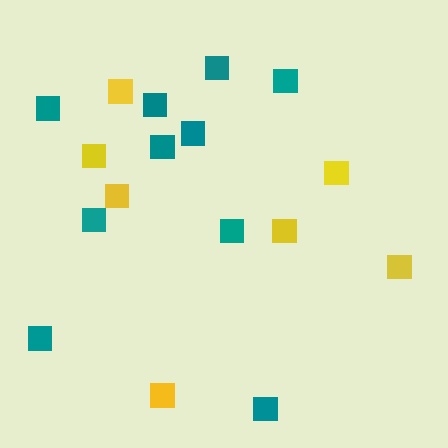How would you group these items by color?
There are 2 groups: one group of teal squares (10) and one group of yellow squares (7).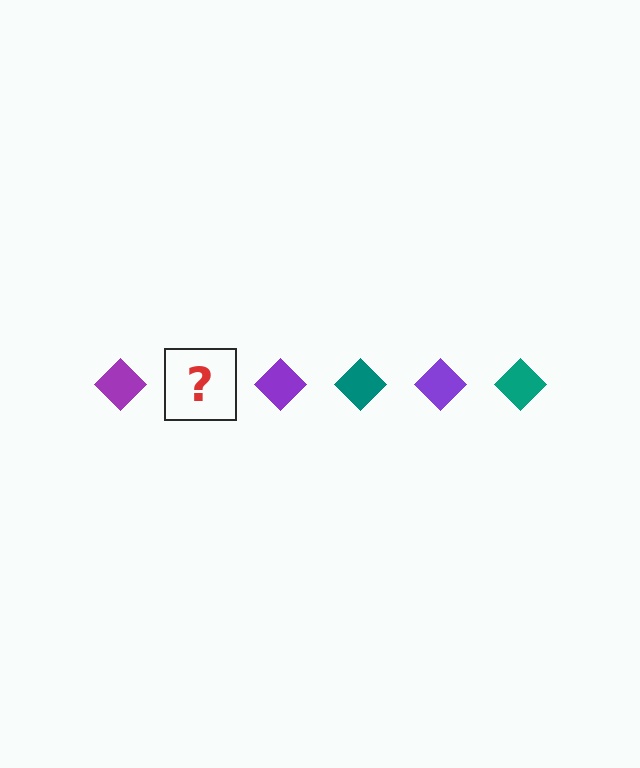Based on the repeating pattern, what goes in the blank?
The blank should be a teal diamond.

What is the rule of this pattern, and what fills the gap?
The rule is that the pattern cycles through purple, teal diamonds. The gap should be filled with a teal diamond.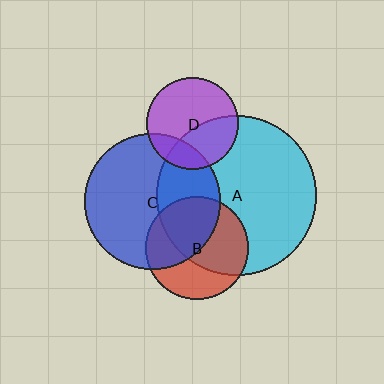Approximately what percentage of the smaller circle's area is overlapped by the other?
Approximately 20%.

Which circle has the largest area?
Circle A (cyan).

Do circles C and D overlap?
Yes.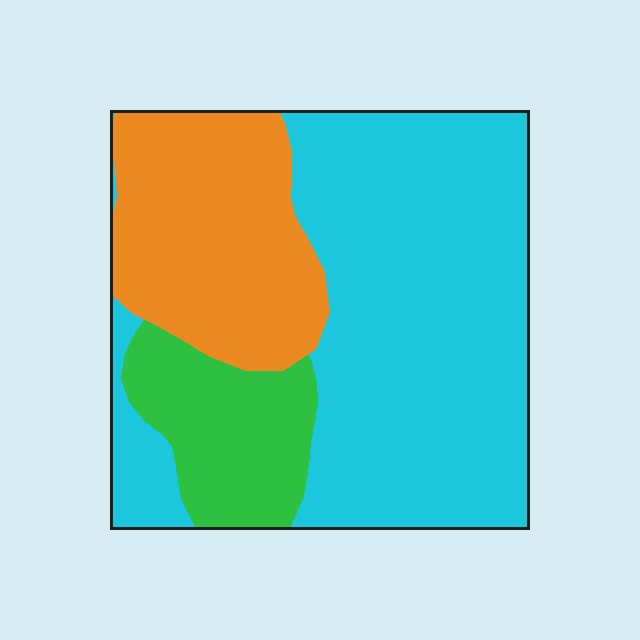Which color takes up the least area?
Green, at roughly 15%.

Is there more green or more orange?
Orange.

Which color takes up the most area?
Cyan, at roughly 60%.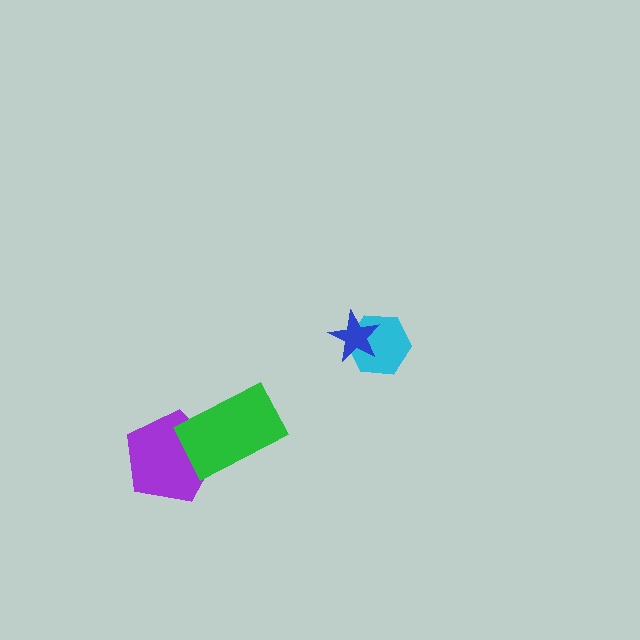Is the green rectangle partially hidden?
No, no other shape covers it.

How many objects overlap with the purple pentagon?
1 object overlaps with the purple pentagon.